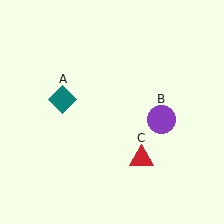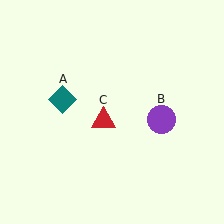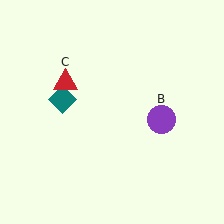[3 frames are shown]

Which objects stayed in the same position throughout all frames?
Teal diamond (object A) and purple circle (object B) remained stationary.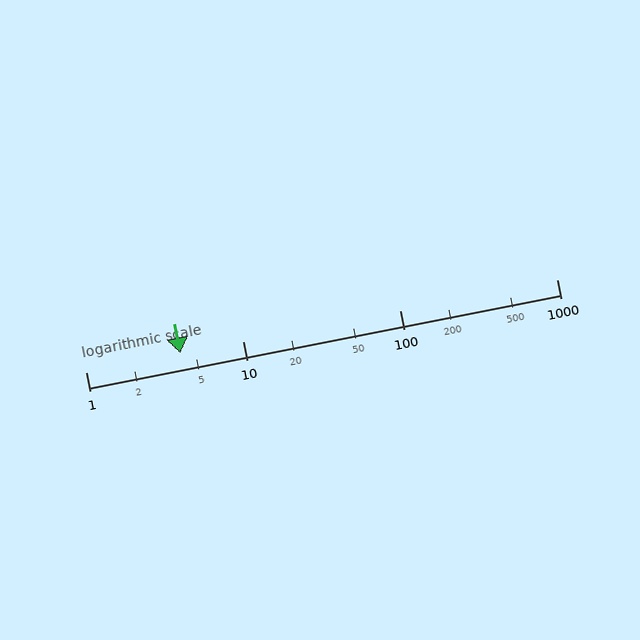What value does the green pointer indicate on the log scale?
The pointer indicates approximately 4.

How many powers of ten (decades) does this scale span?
The scale spans 3 decades, from 1 to 1000.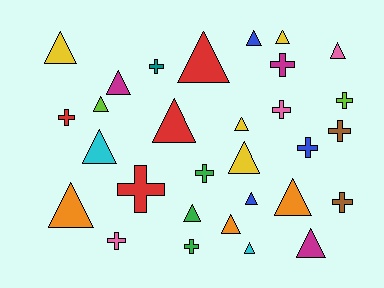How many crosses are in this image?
There are 12 crosses.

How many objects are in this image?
There are 30 objects.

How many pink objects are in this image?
There are 3 pink objects.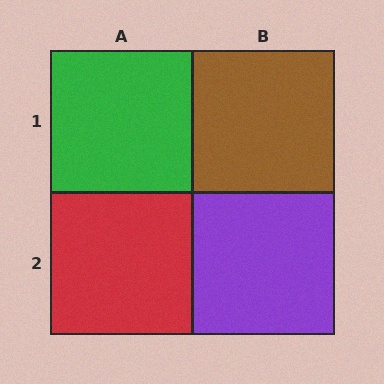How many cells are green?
1 cell is green.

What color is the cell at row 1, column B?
Brown.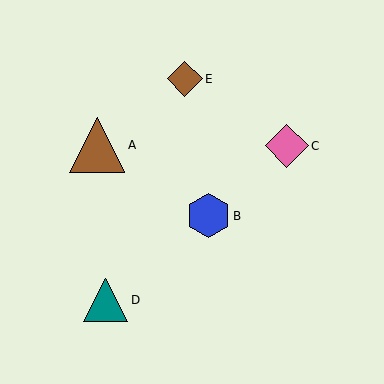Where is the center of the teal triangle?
The center of the teal triangle is at (106, 300).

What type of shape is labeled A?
Shape A is a brown triangle.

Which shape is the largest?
The brown triangle (labeled A) is the largest.